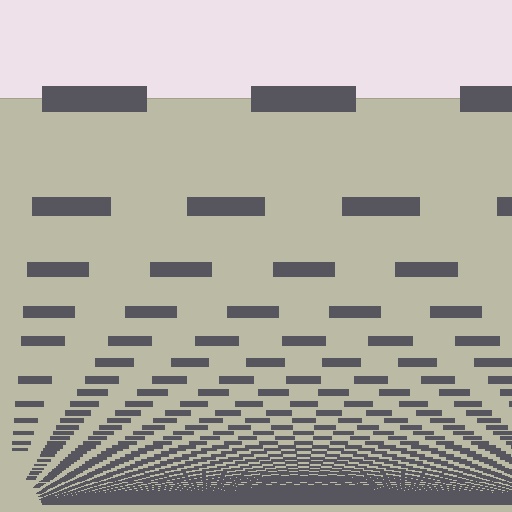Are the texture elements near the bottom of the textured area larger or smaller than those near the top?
Smaller. The gradient is inverted — elements near the bottom are smaller and denser.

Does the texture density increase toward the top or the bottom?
Density increases toward the bottom.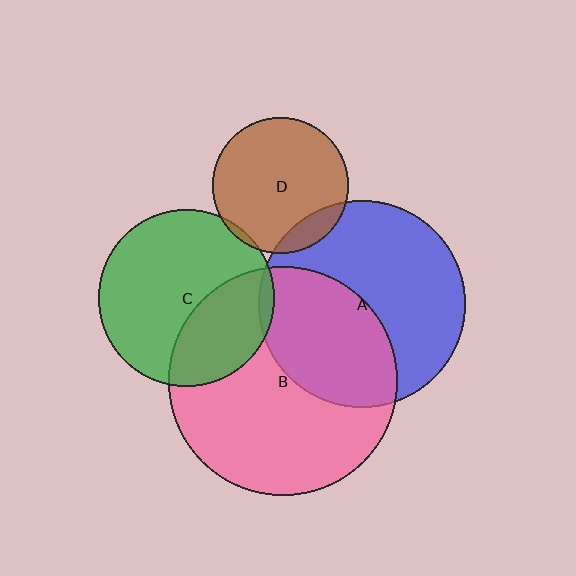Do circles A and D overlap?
Yes.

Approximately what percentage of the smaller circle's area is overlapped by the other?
Approximately 10%.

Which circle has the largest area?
Circle B (pink).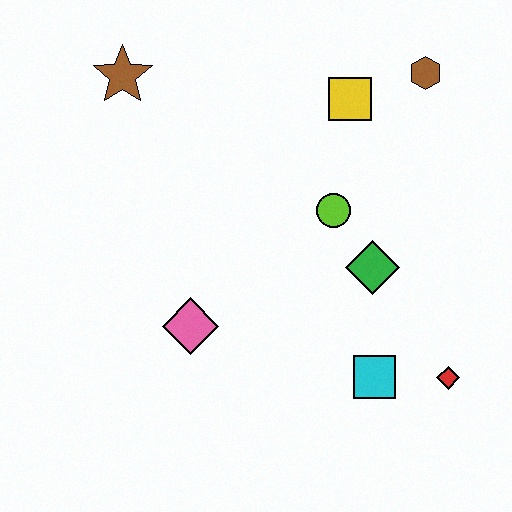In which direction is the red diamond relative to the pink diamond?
The red diamond is to the right of the pink diamond.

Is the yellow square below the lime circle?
No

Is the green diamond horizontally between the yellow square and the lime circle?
No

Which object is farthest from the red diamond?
The brown star is farthest from the red diamond.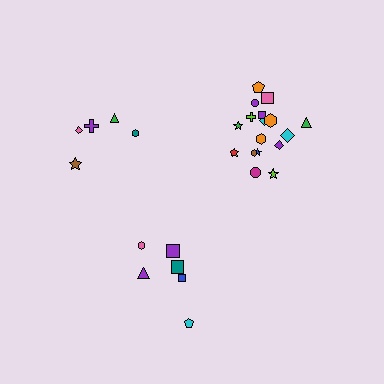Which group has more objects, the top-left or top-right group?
The top-right group.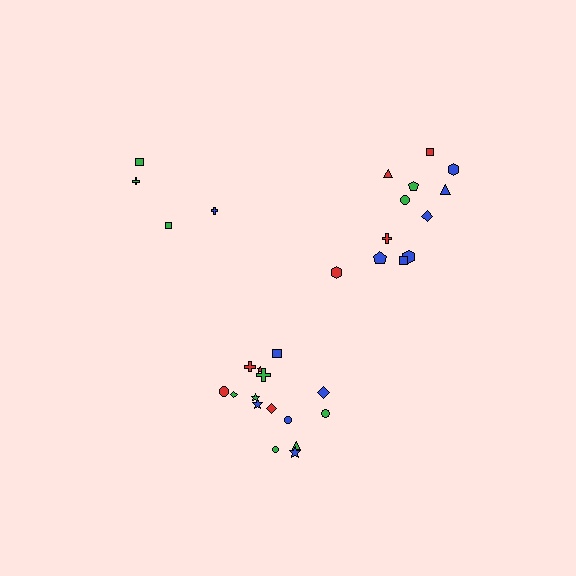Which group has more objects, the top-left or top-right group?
The top-right group.